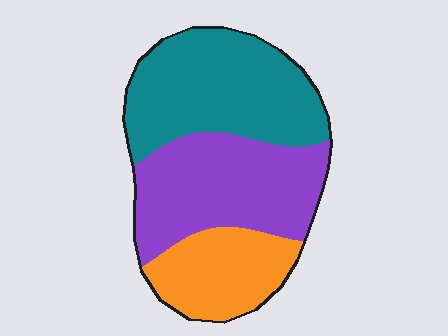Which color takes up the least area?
Orange, at roughly 20%.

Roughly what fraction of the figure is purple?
Purple covers 38% of the figure.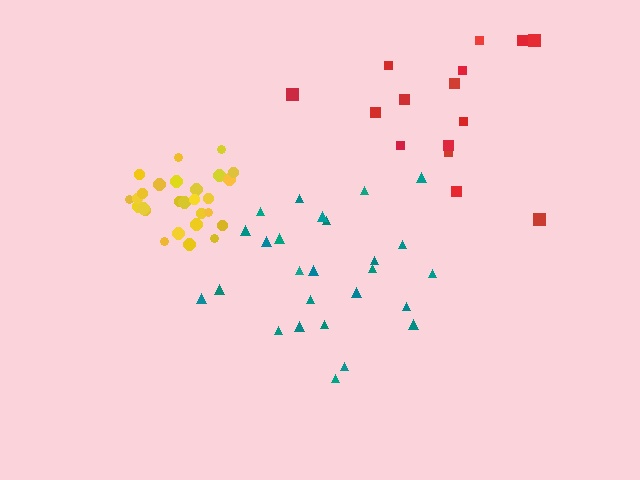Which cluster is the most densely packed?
Yellow.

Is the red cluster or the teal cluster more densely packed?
Teal.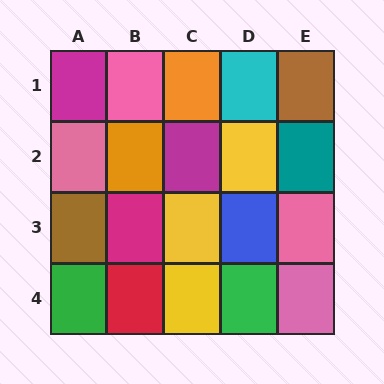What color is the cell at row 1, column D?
Cyan.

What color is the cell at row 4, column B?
Red.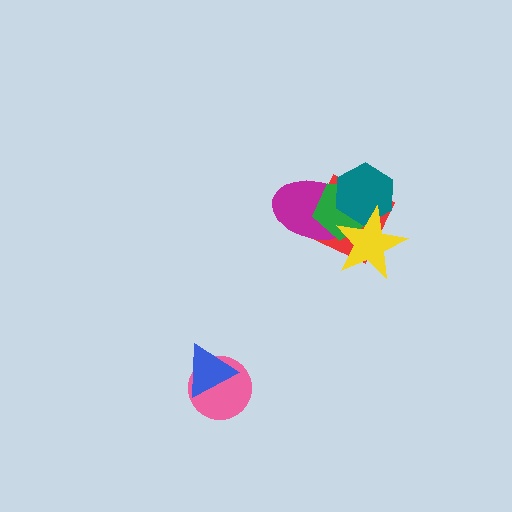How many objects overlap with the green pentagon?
4 objects overlap with the green pentagon.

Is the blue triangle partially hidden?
No, no other shape covers it.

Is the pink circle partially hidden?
Yes, it is partially covered by another shape.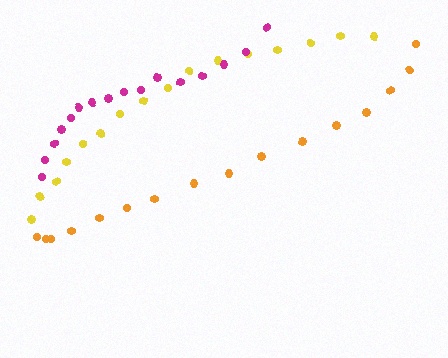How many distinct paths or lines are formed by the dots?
There are 3 distinct paths.